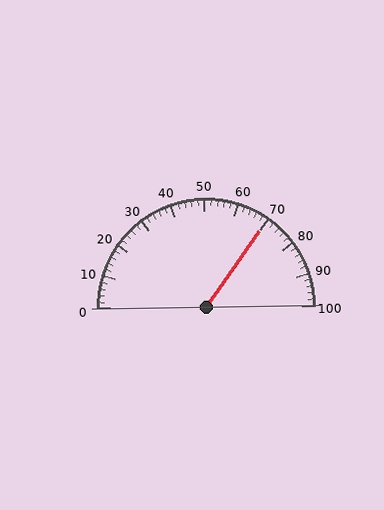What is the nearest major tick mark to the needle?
The nearest major tick mark is 70.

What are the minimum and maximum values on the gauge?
The gauge ranges from 0 to 100.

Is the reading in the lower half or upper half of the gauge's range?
The reading is in the upper half of the range (0 to 100).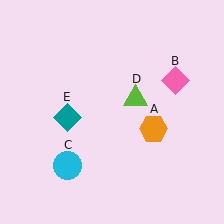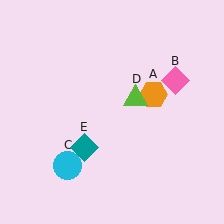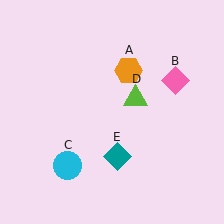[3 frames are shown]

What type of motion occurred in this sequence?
The orange hexagon (object A), teal diamond (object E) rotated counterclockwise around the center of the scene.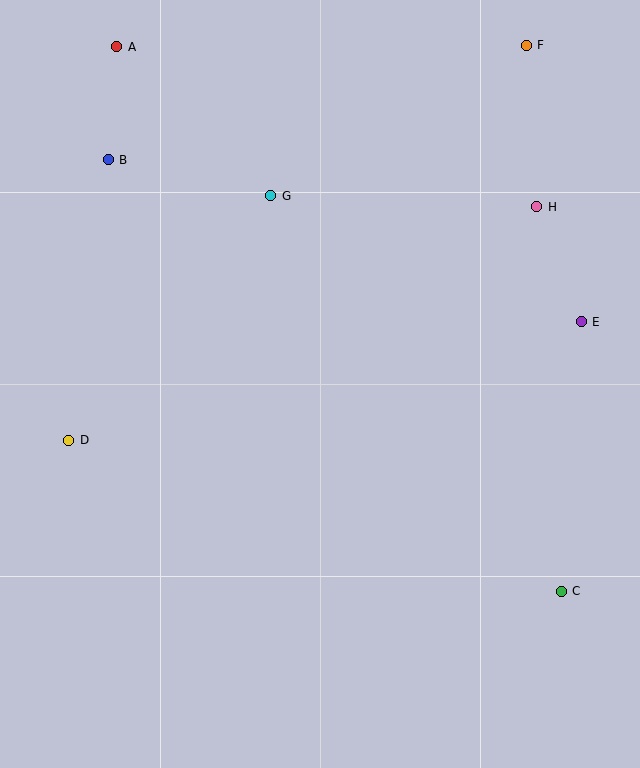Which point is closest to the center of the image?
Point G at (271, 196) is closest to the center.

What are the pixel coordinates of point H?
Point H is at (537, 207).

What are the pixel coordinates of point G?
Point G is at (271, 196).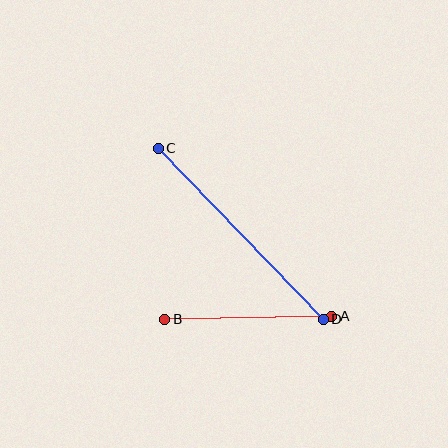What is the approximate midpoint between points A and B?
The midpoint is at approximately (248, 318) pixels.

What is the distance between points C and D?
The distance is approximately 238 pixels.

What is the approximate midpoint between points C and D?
The midpoint is at approximately (241, 234) pixels.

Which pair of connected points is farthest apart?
Points C and D are farthest apart.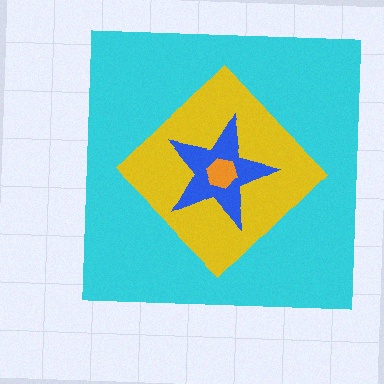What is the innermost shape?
The orange hexagon.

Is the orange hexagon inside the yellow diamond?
Yes.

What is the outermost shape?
The cyan square.